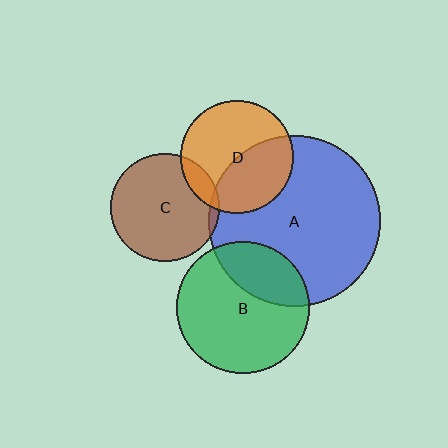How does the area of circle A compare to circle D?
Approximately 2.3 times.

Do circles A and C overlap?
Yes.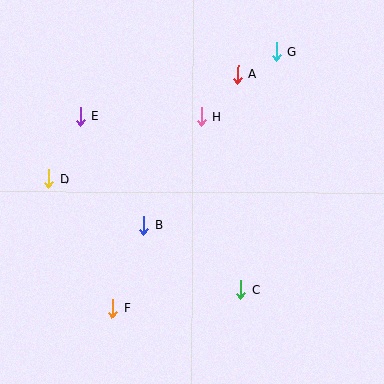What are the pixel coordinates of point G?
Point G is at (276, 52).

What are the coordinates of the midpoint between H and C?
The midpoint between H and C is at (221, 203).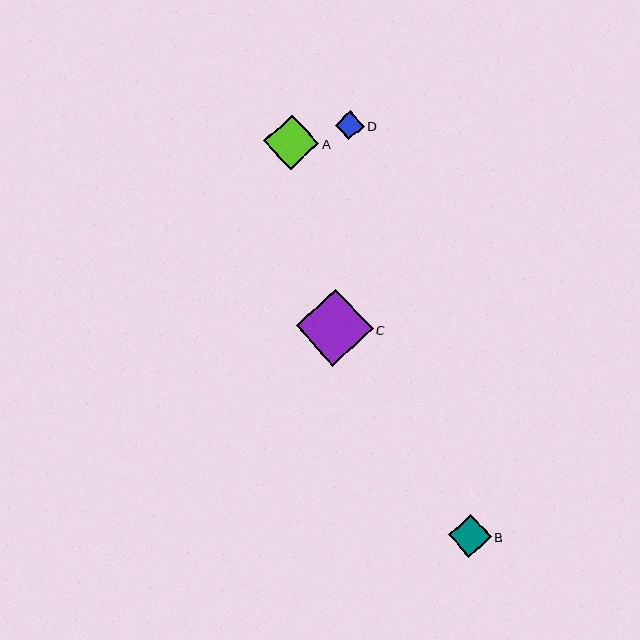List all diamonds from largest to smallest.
From largest to smallest: C, A, B, D.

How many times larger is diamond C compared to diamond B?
Diamond C is approximately 1.8 times the size of diamond B.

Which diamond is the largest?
Diamond C is the largest with a size of approximately 77 pixels.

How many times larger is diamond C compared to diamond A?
Diamond C is approximately 1.4 times the size of diamond A.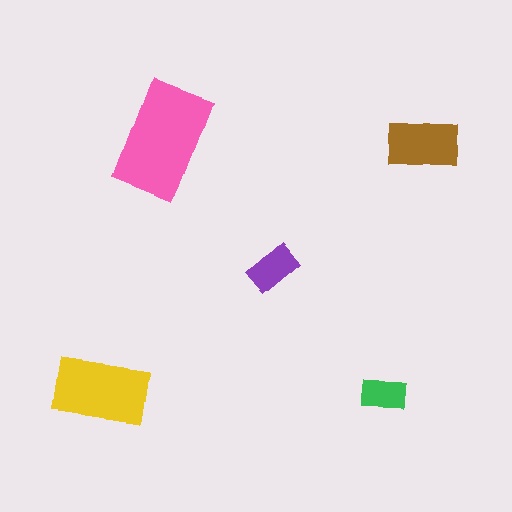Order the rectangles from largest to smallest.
the pink one, the yellow one, the brown one, the purple one, the green one.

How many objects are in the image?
There are 5 objects in the image.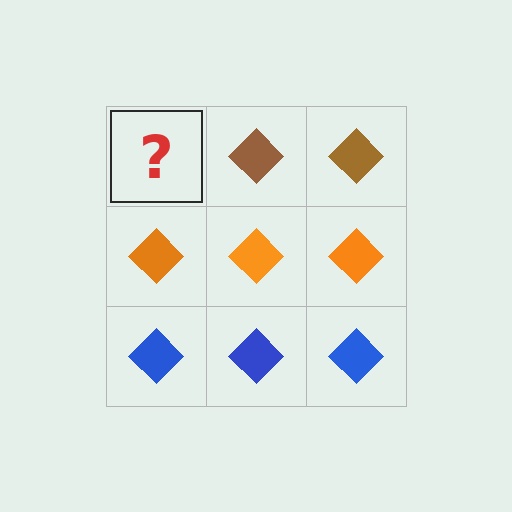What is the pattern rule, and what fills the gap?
The rule is that each row has a consistent color. The gap should be filled with a brown diamond.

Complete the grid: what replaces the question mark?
The question mark should be replaced with a brown diamond.